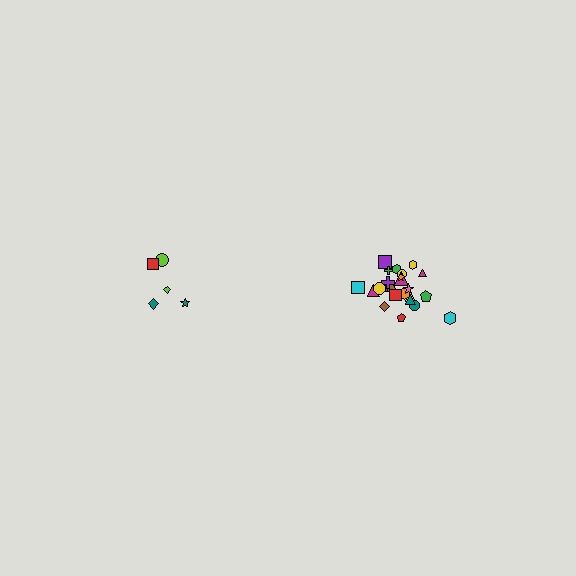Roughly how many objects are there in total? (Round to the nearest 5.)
Roughly 30 objects in total.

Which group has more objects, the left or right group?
The right group.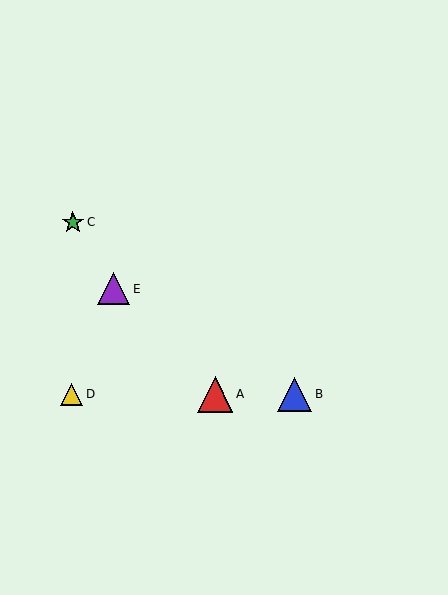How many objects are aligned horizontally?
3 objects (A, B, D) are aligned horizontally.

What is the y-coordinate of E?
Object E is at y≈289.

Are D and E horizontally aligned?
No, D is at y≈394 and E is at y≈289.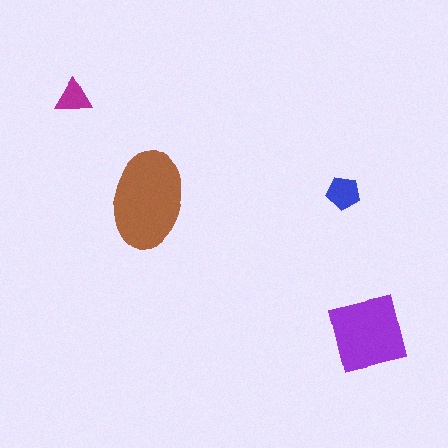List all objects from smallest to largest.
The magenta triangle, the blue pentagon, the purple square, the brown ellipse.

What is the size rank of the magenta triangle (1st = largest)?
4th.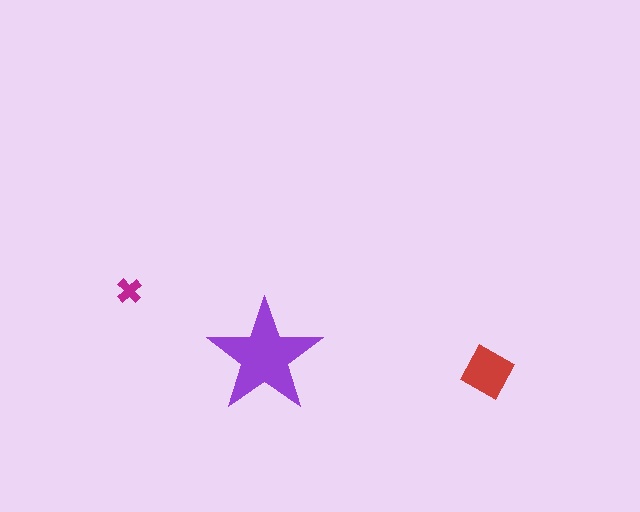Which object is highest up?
The magenta cross is topmost.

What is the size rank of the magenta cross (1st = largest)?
3rd.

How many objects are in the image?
There are 3 objects in the image.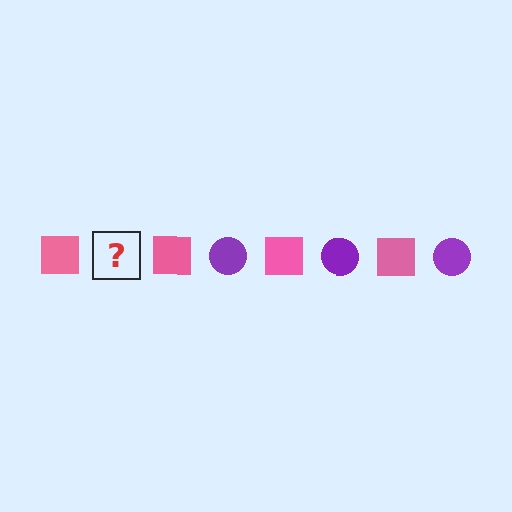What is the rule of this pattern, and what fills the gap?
The rule is that the pattern alternates between pink square and purple circle. The gap should be filled with a purple circle.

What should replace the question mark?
The question mark should be replaced with a purple circle.